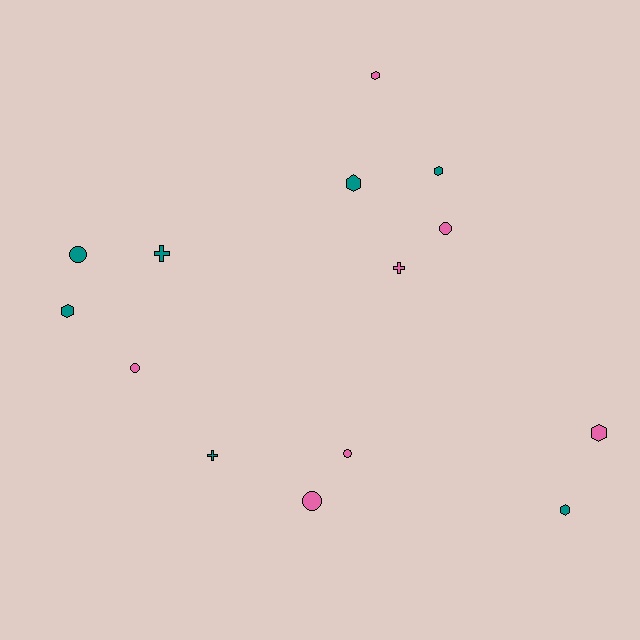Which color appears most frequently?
Pink, with 7 objects.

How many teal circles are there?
There is 1 teal circle.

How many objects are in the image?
There are 14 objects.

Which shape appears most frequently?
Hexagon, with 6 objects.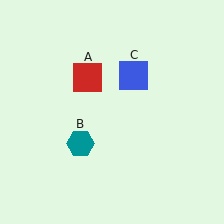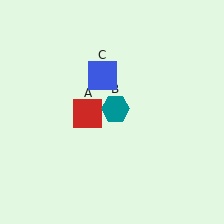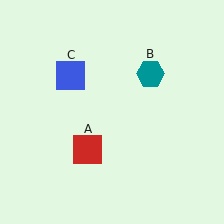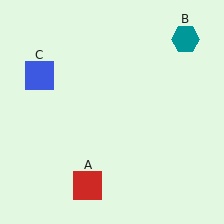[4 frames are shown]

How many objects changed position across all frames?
3 objects changed position: red square (object A), teal hexagon (object B), blue square (object C).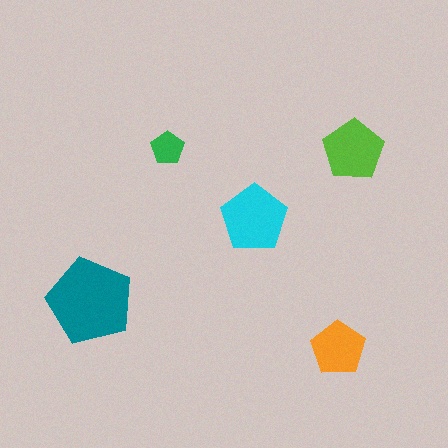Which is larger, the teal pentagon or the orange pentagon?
The teal one.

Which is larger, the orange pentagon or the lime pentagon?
The lime one.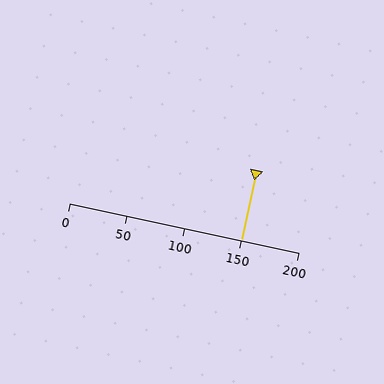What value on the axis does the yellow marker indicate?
The marker indicates approximately 150.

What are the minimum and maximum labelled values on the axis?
The axis runs from 0 to 200.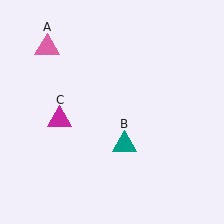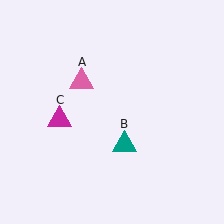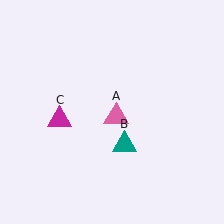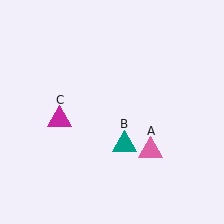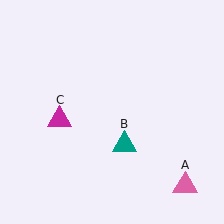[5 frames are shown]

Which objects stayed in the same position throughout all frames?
Teal triangle (object B) and magenta triangle (object C) remained stationary.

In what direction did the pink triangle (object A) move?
The pink triangle (object A) moved down and to the right.